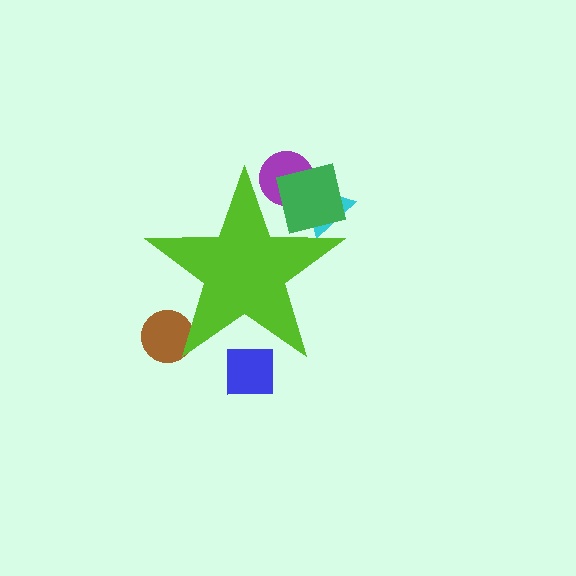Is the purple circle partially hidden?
Yes, the purple circle is partially hidden behind the lime star.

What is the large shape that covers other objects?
A lime star.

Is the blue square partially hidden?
Yes, the blue square is partially hidden behind the lime star.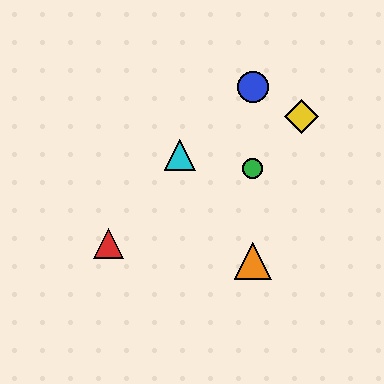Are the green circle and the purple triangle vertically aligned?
Yes, both are at x≈253.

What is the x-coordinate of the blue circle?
The blue circle is at x≈253.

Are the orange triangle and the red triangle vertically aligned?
No, the orange triangle is at x≈253 and the red triangle is at x≈109.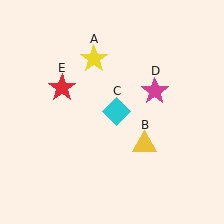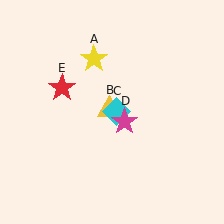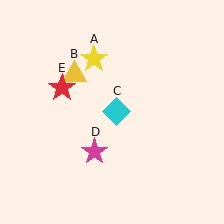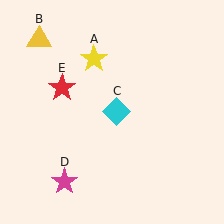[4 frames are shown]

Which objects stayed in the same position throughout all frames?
Yellow star (object A) and cyan diamond (object C) and red star (object E) remained stationary.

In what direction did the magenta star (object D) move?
The magenta star (object D) moved down and to the left.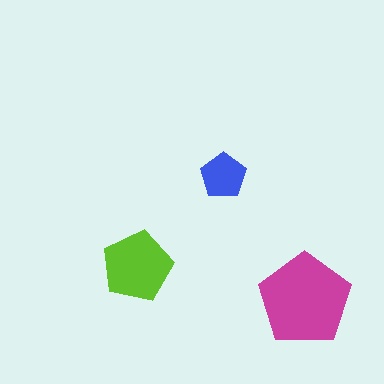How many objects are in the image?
There are 3 objects in the image.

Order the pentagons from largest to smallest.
the magenta one, the lime one, the blue one.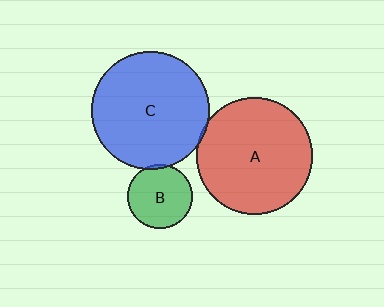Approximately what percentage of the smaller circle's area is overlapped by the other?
Approximately 5%.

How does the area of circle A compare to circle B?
Approximately 3.3 times.